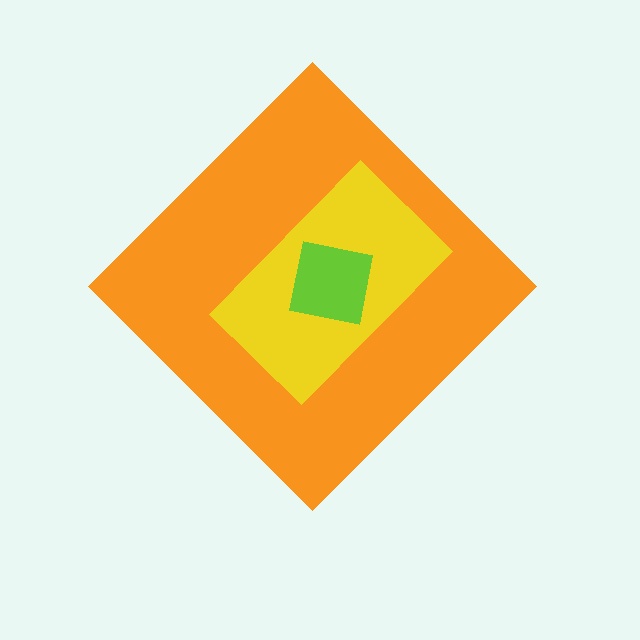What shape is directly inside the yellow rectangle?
The lime square.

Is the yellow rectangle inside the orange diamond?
Yes.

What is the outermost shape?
The orange diamond.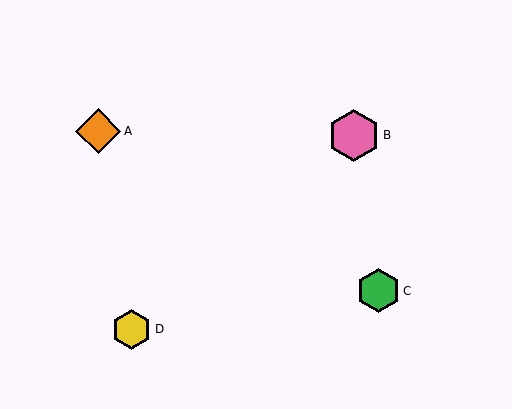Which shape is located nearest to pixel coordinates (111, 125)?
The orange diamond (labeled A) at (98, 131) is nearest to that location.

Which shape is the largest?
The pink hexagon (labeled B) is the largest.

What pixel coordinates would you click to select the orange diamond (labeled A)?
Click at (98, 131) to select the orange diamond A.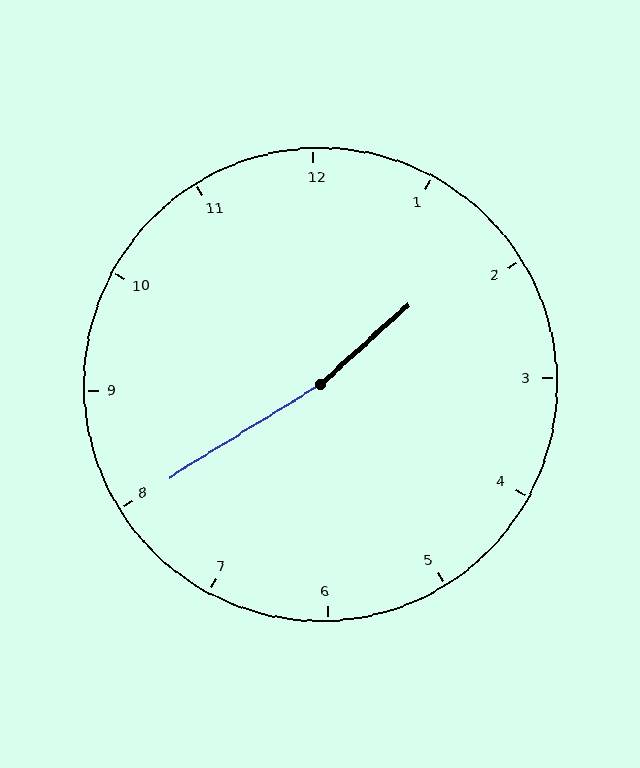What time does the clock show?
1:40.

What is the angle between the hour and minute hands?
Approximately 170 degrees.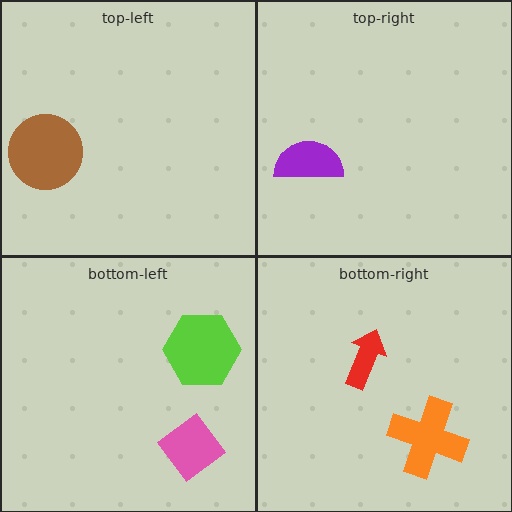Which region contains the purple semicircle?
The top-right region.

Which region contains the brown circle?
The top-left region.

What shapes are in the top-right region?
The purple semicircle.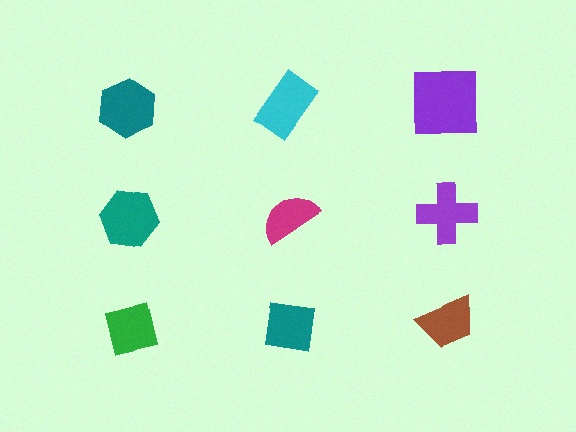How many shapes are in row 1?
3 shapes.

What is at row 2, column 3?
A purple cross.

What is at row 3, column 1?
A green square.